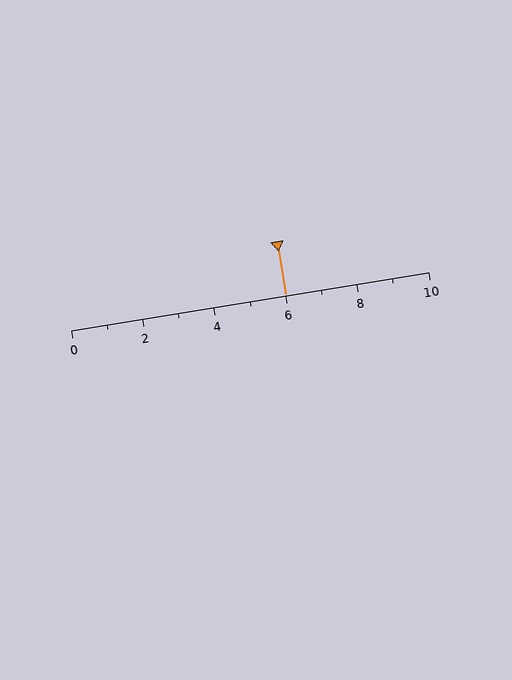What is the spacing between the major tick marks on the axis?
The major ticks are spaced 2 apart.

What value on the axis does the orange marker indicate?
The marker indicates approximately 6.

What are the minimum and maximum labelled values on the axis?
The axis runs from 0 to 10.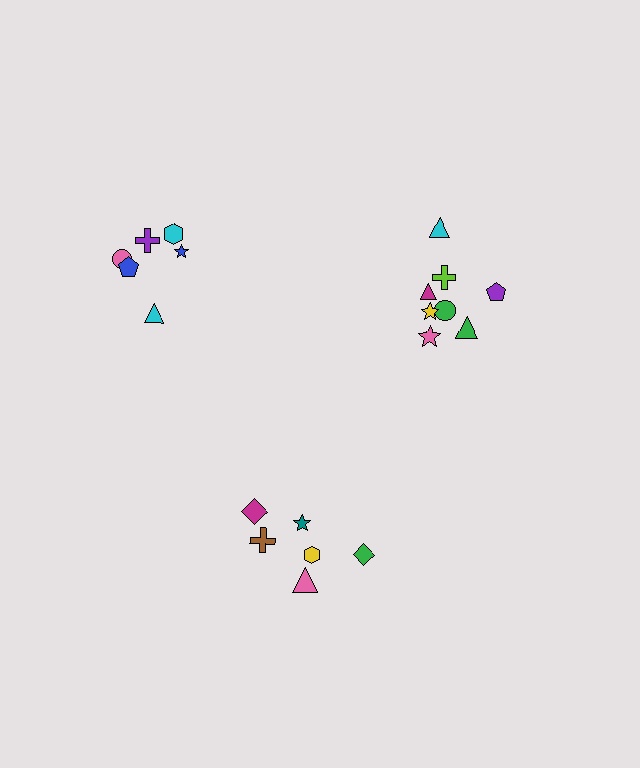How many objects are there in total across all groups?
There are 20 objects.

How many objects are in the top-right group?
There are 8 objects.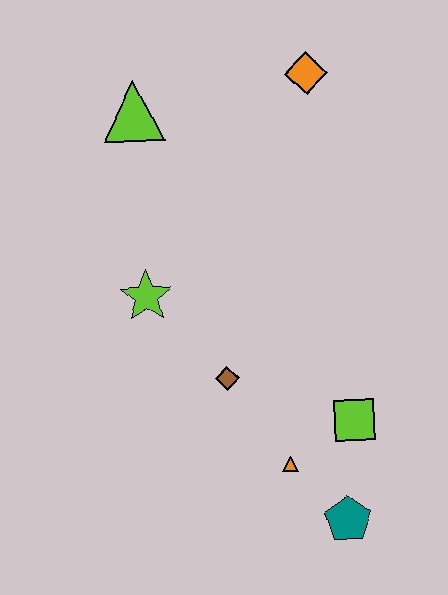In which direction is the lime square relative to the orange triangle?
The lime square is to the right of the orange triangle.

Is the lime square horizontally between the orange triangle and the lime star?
No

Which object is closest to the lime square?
The orange triangle is closest to the lime square.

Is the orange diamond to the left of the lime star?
No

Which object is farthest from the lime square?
The lime triangle is farthest from the lime square.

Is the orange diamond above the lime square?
Yes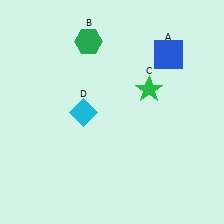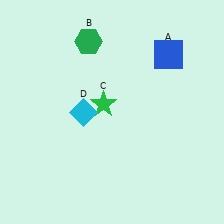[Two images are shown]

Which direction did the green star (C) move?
The green star (C) moved left.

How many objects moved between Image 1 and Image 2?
1 object moved between the two images.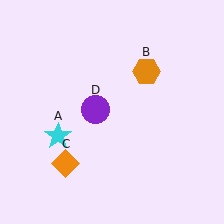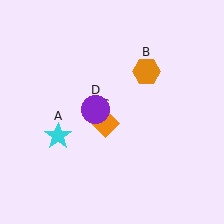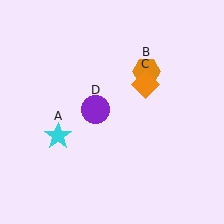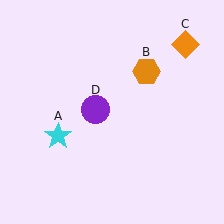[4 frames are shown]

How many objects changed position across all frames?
1 object changed position: orange diamond (object C).